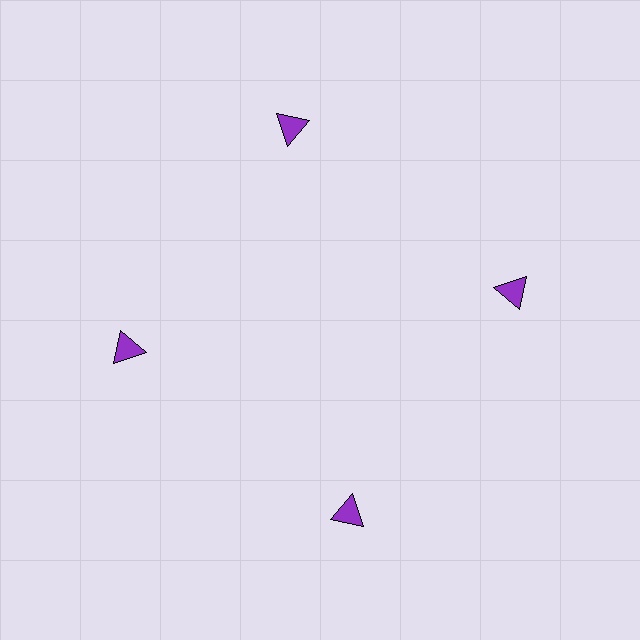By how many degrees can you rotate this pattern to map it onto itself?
The pattern maps onto itself every 90 degrees of rotation.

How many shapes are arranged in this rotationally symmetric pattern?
There are 4 shapes, arranged in 4 groups of 1.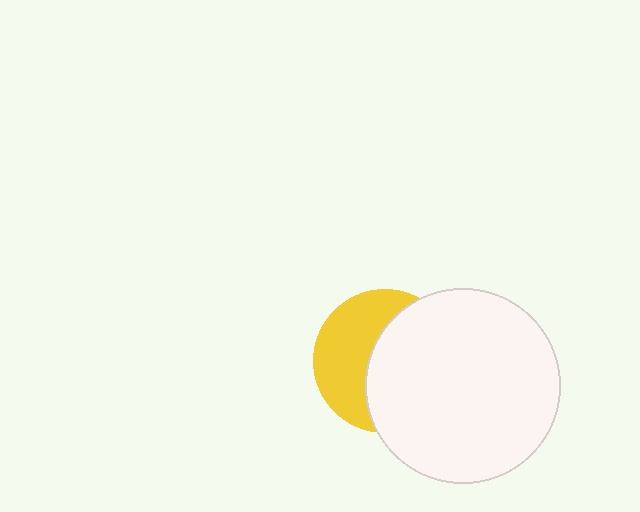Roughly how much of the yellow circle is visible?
A small part of it is visible (roughly 44%).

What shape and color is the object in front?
The object in front is a white circle.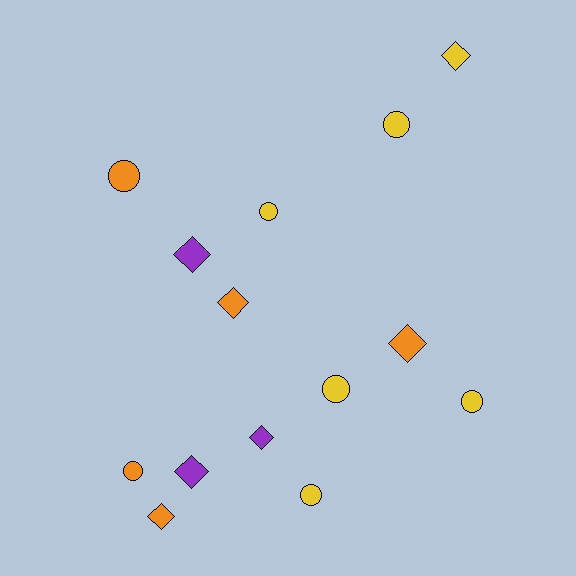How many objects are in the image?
There are 14 objects.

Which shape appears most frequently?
Circle, with 7 objects.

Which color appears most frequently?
Yellow, with 6 objects.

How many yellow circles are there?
There are 5 yellow circles.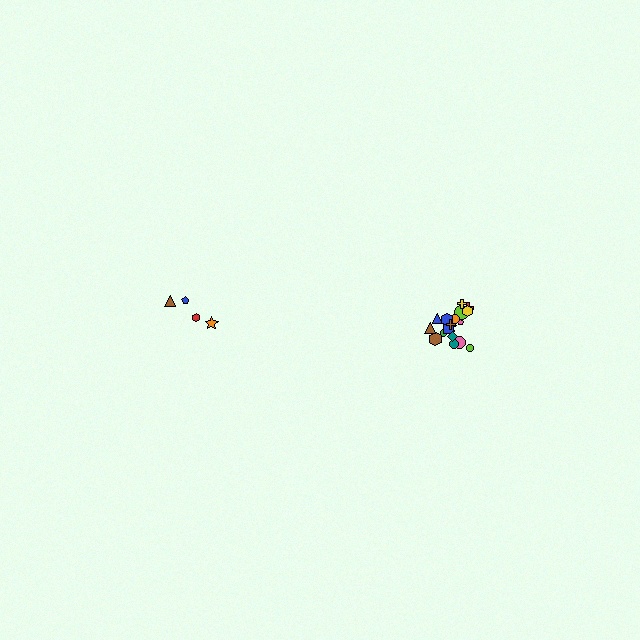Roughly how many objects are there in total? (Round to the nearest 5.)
Roughly 20 objects in total.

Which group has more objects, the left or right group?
The right group.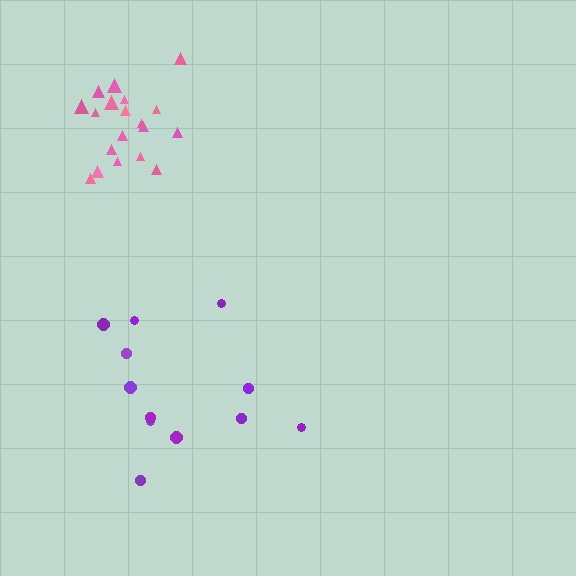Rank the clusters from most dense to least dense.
pink, purple.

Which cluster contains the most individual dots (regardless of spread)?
Pink (19).